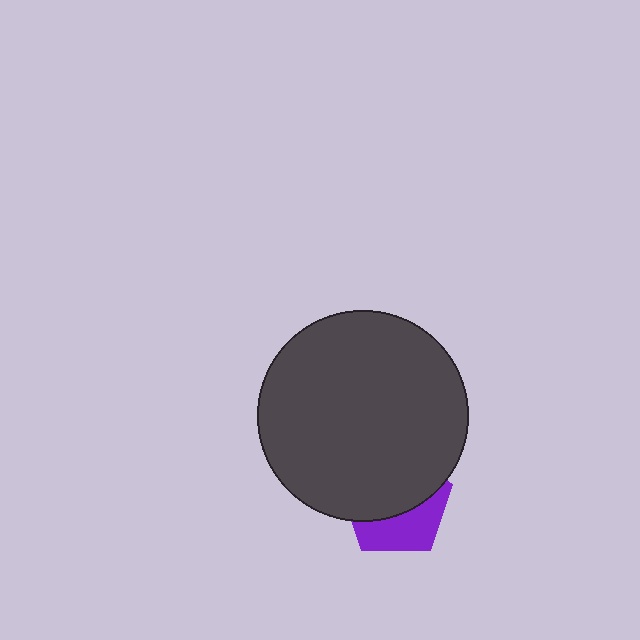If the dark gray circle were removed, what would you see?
You would see the complete purple pentagon.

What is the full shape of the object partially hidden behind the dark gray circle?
The partially hidden object is a purple pentagon.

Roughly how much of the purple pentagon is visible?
A small part of it is visible (roughly 40%).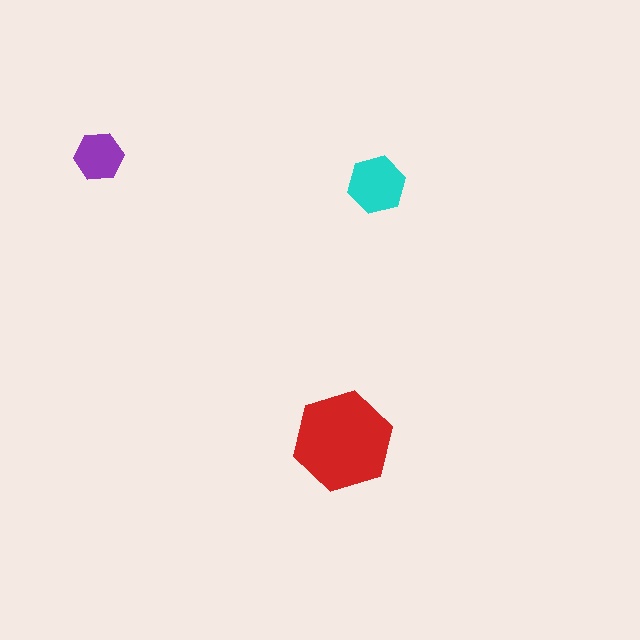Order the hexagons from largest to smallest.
the red one, the cyan one, the purple one.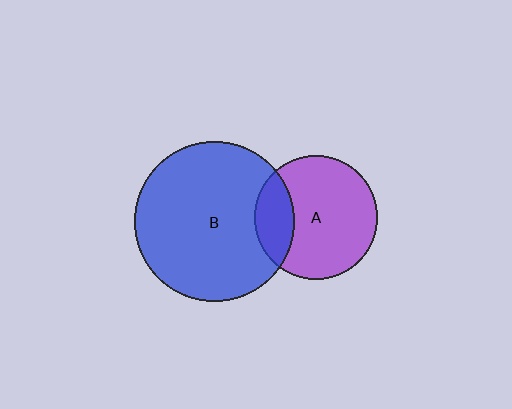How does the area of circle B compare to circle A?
Approximately 1.7 times.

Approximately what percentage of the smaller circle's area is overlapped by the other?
Approximately 20%.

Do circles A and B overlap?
Yes.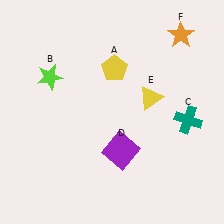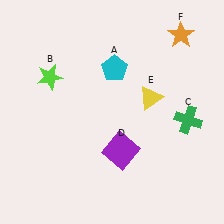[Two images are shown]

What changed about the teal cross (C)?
In Image 1, C is teal. In Image 2, it changed to green.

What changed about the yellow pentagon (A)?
In Image 1, A is yellow. In Image 2, it changed to cyan.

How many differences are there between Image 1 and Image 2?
There are 2 differences between the two images.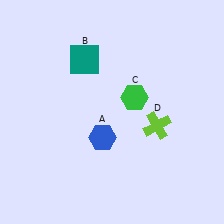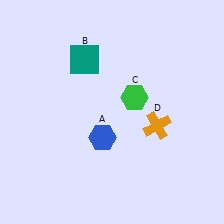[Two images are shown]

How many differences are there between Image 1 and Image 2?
There is 1 difference between the two images.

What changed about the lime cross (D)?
In Image 1, D is lime. In Image 2, it changed to orange.